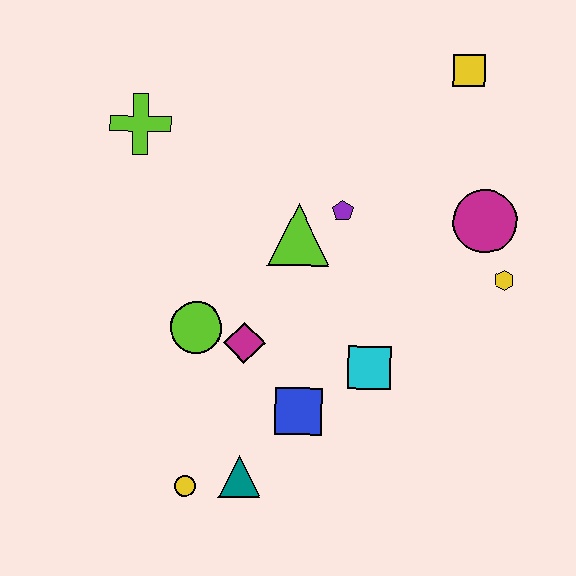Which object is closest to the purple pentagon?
The lime triangle is closest to the purple pentagon.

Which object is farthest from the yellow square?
The yellow circle is farthest from the yellow square.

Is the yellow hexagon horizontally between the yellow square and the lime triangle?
No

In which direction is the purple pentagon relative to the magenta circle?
The purple pentagon is to the left of the magenta circle.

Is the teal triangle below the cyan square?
Yes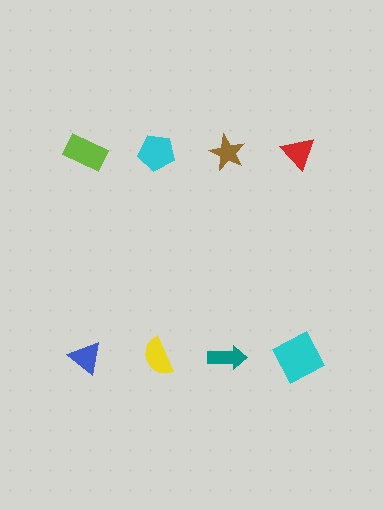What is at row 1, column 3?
A brown star.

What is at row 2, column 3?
A teal arrow.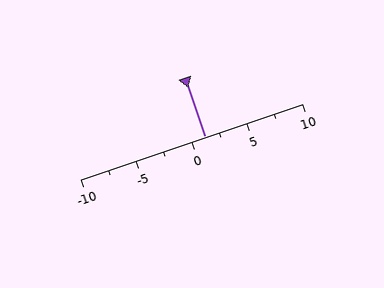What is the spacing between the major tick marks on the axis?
The major ticks are spaced 5 apart.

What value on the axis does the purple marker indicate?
The marker indicates approximately 1.2.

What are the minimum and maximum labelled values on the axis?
The axis runs from -10 to 10.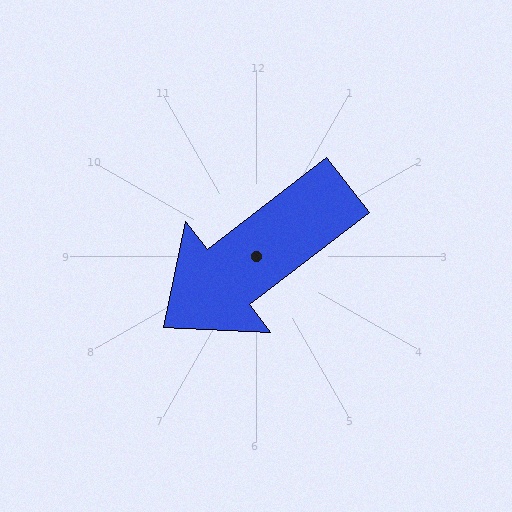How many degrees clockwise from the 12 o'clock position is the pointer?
Approximately 232 degrees.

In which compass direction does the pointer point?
Southwest.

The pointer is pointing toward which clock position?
Roughly 8 o'clock.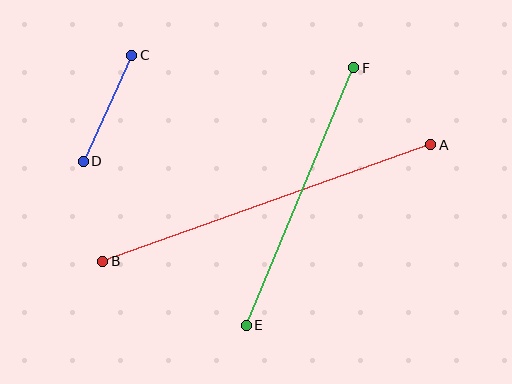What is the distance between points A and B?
The distance is approximately 348 pixels.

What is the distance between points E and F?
The distance is approximately 279 pixels.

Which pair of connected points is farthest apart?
Points A and B are farthest apart.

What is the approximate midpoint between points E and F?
The midpoint is at approximately (300, 196) pixels.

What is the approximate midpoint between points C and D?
The midpoint is at approximately (107, 108) pixels.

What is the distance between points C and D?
The distance is approximately 116 pixels.